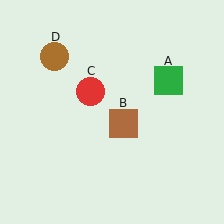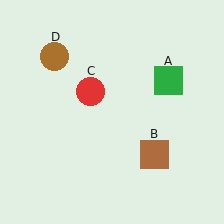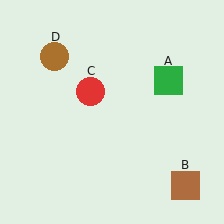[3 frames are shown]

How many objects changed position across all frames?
1 object changed position: brown square (object B).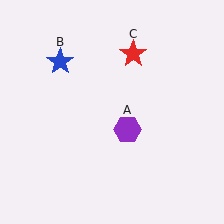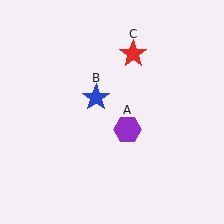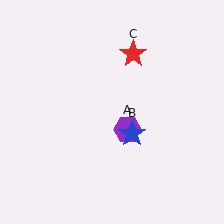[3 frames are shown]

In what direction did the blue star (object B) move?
The blue star (object B) moved down and to the right.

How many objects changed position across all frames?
1 object changed position: blue star (object B).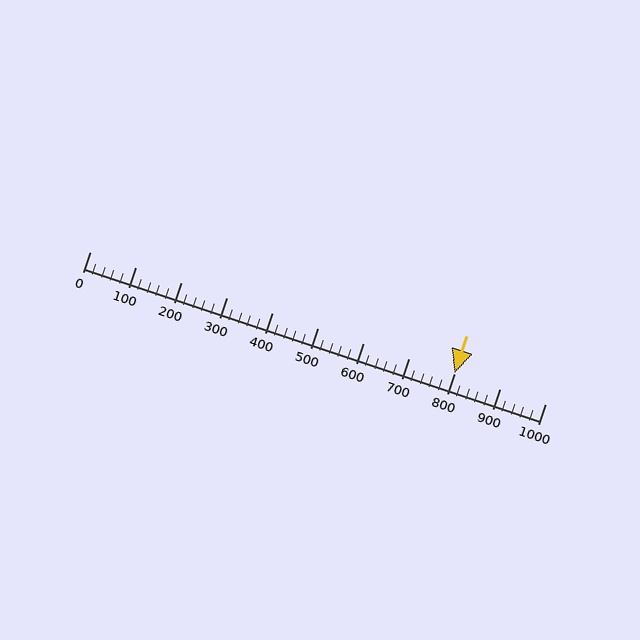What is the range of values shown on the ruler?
The ruler shows values from 0 to 1000.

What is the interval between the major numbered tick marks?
The major tick marks are spaced 100 units apart.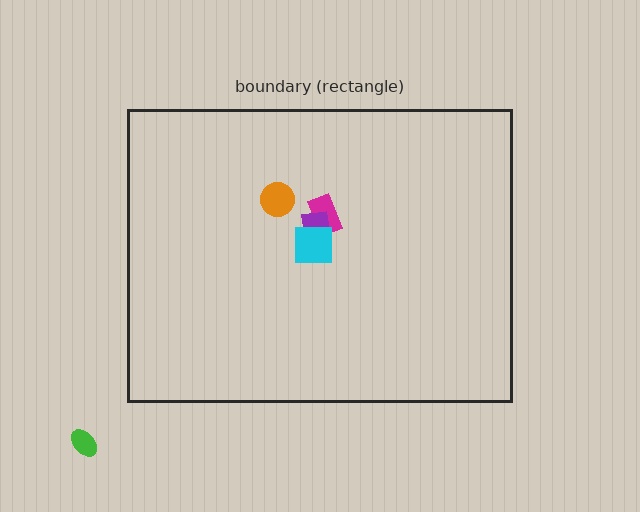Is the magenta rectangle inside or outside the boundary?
Inside.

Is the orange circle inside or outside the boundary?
Inside.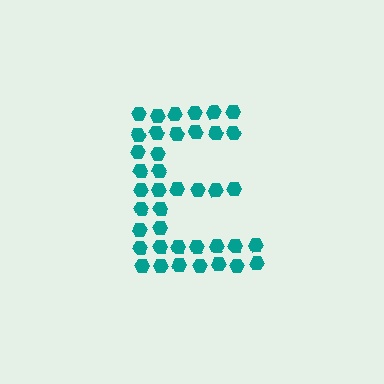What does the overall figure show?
The overall figure shows the letter E.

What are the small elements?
The small elements are hexagons.